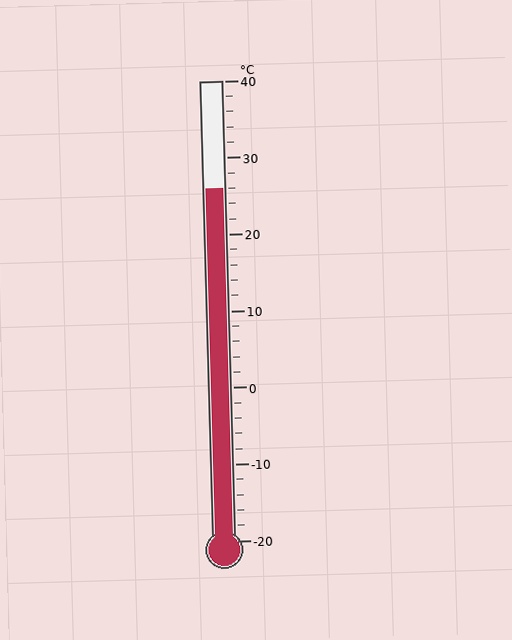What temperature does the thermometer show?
The thermometer shows approximately 26°C.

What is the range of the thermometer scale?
The thermometer scale ranges from -20°C to 40°C.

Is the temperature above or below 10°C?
The temperature is above 10°C.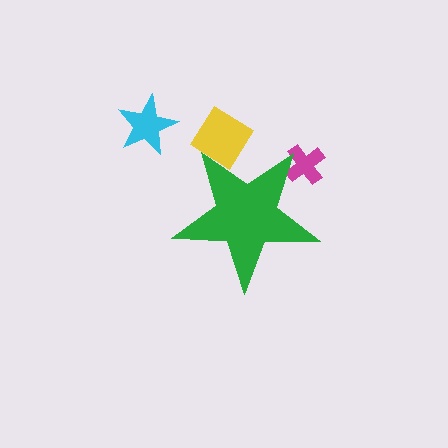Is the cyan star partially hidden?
No, the cyan star is fully visible.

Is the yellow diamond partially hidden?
Yes, the yellow diamond is partially hidden behind the green star.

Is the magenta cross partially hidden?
Yes, the magenta cross is partially hidden behind the green star.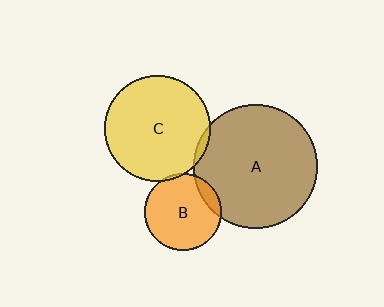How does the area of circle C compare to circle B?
Approximately 1.9 times.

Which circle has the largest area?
Circle A (brown).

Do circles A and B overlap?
Yes.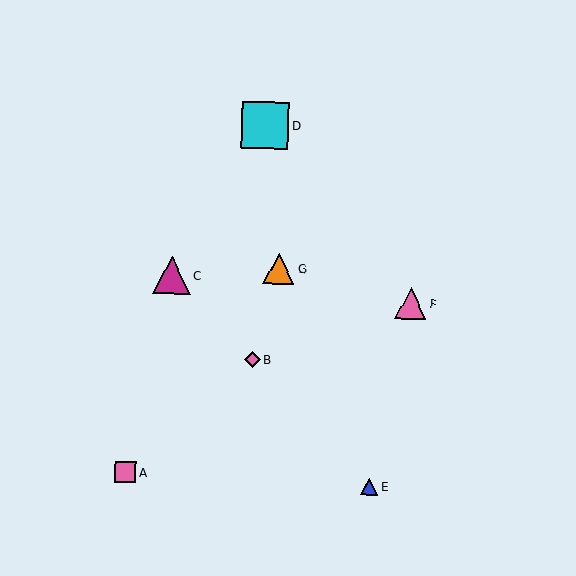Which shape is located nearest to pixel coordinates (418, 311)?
The pink triangle (labeled F) at (411, 303) is nearest to that location.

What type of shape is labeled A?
Shape A is a pink square.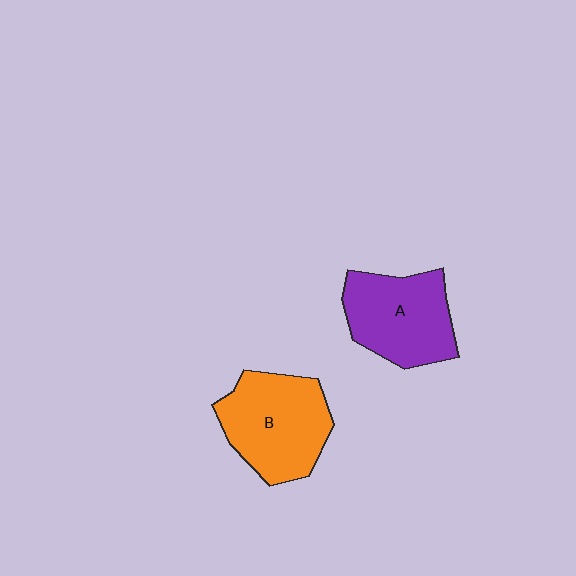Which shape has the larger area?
Shape B (orange).